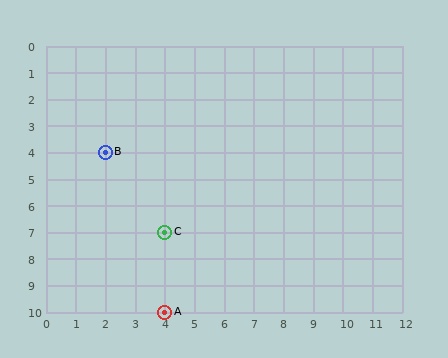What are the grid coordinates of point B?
Point B is at grid coordinates (2, 4).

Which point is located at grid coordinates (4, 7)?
Point C is at (4, 7).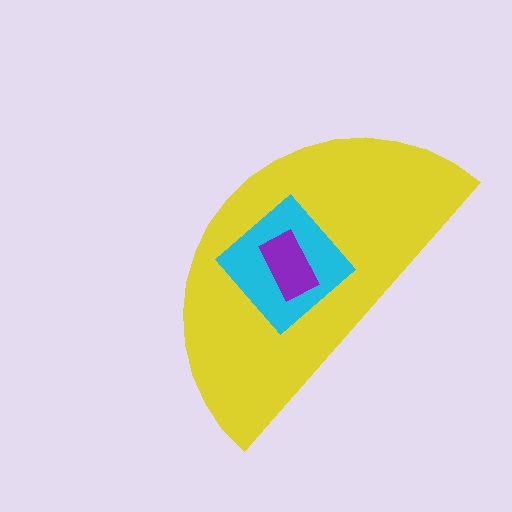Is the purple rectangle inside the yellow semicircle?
Yes.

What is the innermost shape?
The purple rectangle.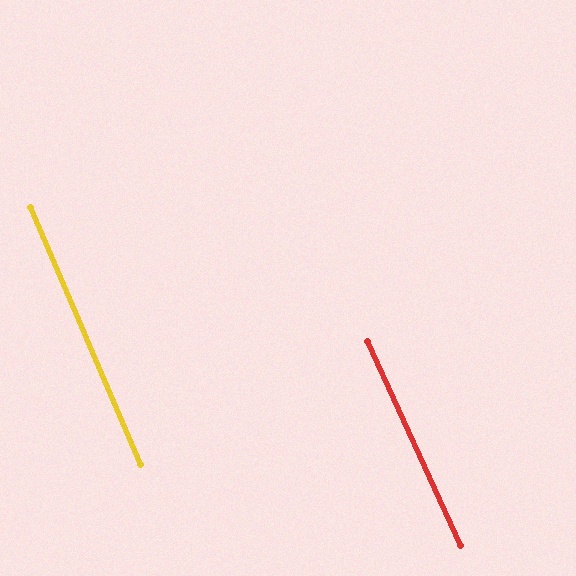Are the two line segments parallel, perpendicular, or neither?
Parallel — their directions differ by only 1.6°.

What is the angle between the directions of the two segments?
Approximately 2 degrees.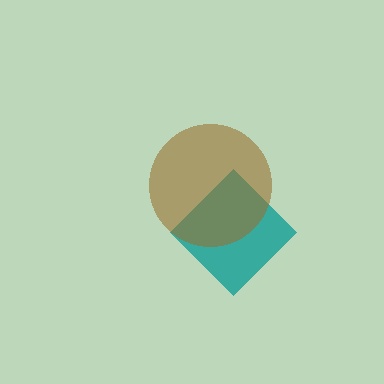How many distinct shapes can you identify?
There are 2 distinct shapes: a teal diamond, a brown circle.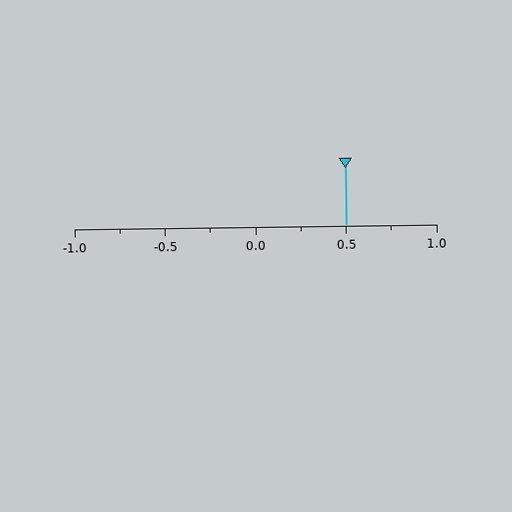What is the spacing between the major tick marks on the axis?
The major ticks are spaced 0.5 apart.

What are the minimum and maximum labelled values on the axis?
The axis runs from -1.0 to 1.0.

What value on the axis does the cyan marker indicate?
The marker indicates approximately 0.5.